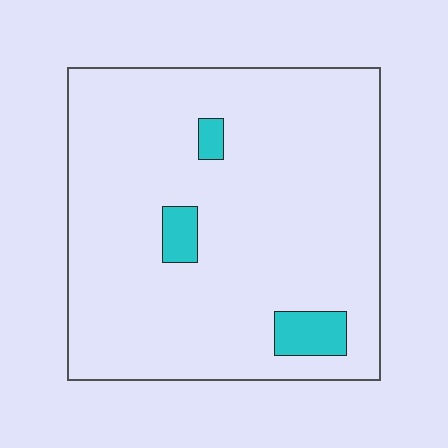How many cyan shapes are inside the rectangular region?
3.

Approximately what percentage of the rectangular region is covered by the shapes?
Approximately 5%.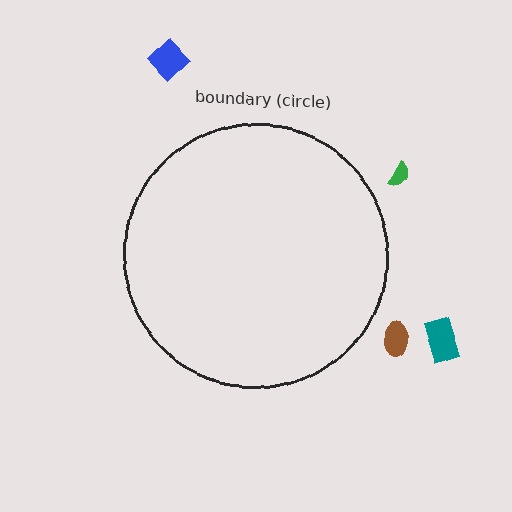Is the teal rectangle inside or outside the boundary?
Outside.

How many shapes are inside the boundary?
0 inside, 4 outside.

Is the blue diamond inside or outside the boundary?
Outside.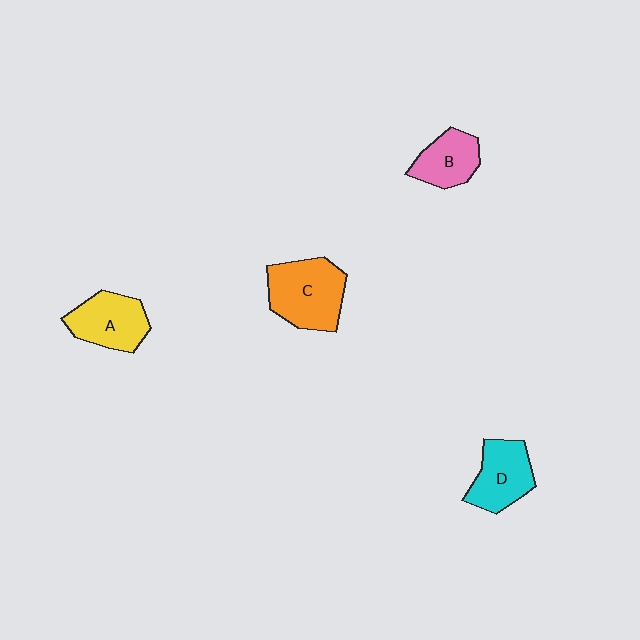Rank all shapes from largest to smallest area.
From largest to smallest: C (orange), A (yellow), D (cyan), B (pink).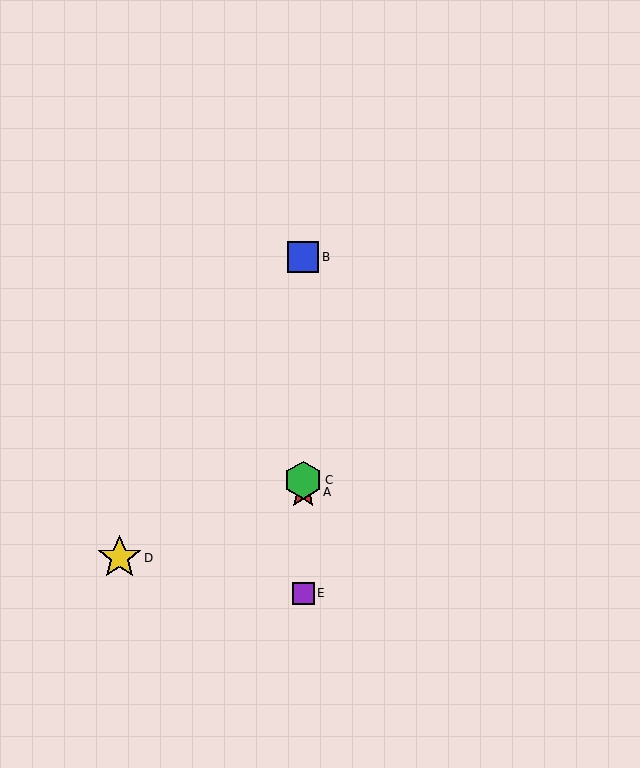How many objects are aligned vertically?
4 objects (A, B, C, E) are aligned vertically.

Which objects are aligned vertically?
Objects A, B, C, E are aligned vertically.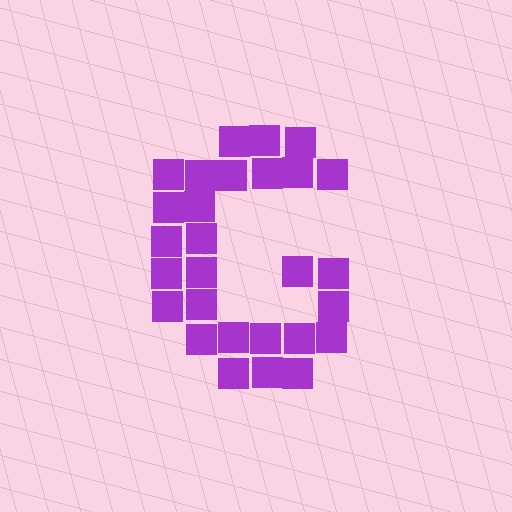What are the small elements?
The small elements are squares.